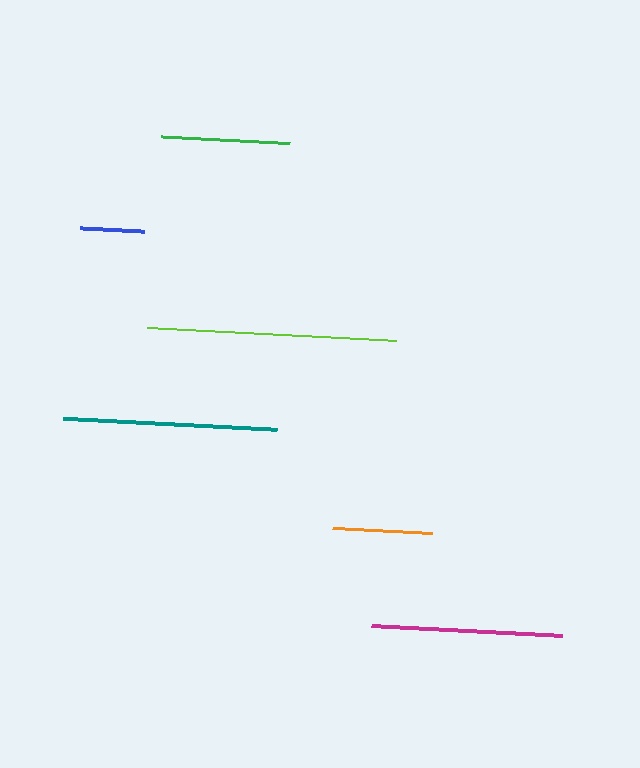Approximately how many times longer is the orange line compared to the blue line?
The orange line is approximately 1.6 times the length of the blue line.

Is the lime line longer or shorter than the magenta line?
The lime line is longer than the magenta line.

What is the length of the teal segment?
The teal segment is approximately 214 pixels long.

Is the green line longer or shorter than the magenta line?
The magenta line is longer than the green line.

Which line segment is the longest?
The lime line is the longest at approximately 250 pixels.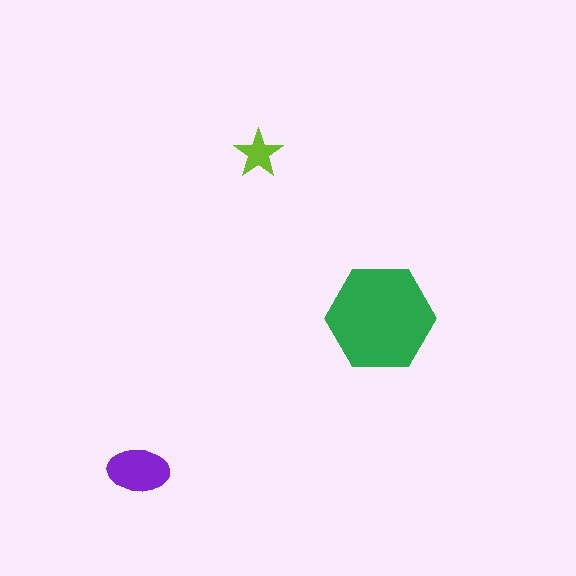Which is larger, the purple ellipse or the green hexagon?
The green hexagon.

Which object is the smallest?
The lime star.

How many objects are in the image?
There are 3 objects in the image.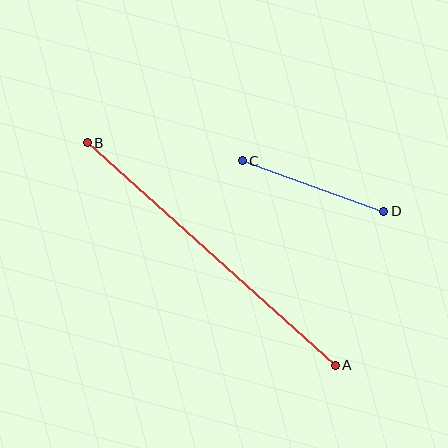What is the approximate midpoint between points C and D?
The midpoint is at approximately (313, 186) pixels.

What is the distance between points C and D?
The distance is approximately 150 pixels.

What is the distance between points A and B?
The distance is approximately 333 pixels.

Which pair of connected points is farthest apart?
Points A and B are farthest apart.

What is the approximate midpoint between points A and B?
The midpoint is at approximately (211, 254) pixels.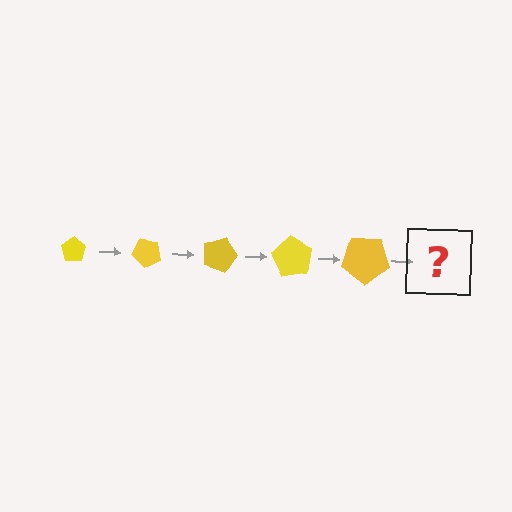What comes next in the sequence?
The next element should be a pentagon, larger than the previous one and rotated 225 degrees from the start.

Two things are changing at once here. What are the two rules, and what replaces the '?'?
The two rules are that the pentagon grows larger each step and it rotates 45 degrees each step. The '?' should be a pentagon, larger than the previous one and rotated 225 degrees from the start.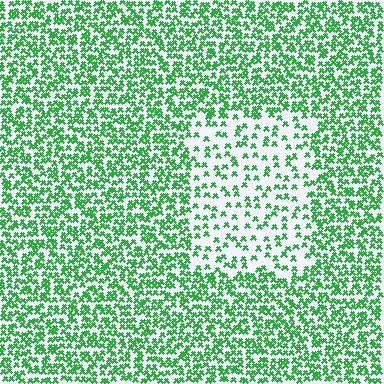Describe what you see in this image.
The image contains small green elements arranged at two different densities. A rectangle-shaped region is visible where the elements are less densely packed than the surrounding area.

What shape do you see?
I see a rectangle.